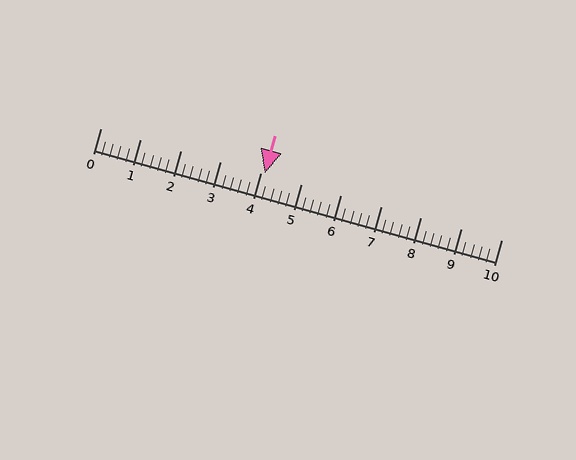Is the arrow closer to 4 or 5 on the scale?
The arrow is closer to 4.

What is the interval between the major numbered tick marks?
The major tick marks are spaced 1 units apart.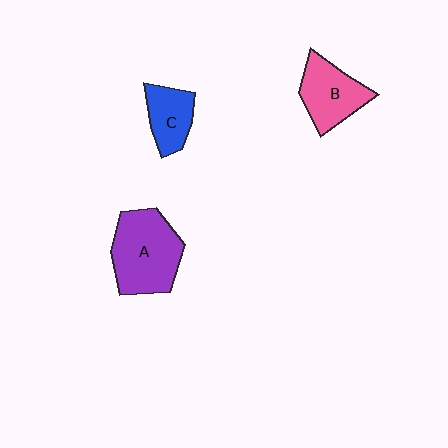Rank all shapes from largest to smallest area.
From largest to smallest: A (purple), B (pink), C (blue).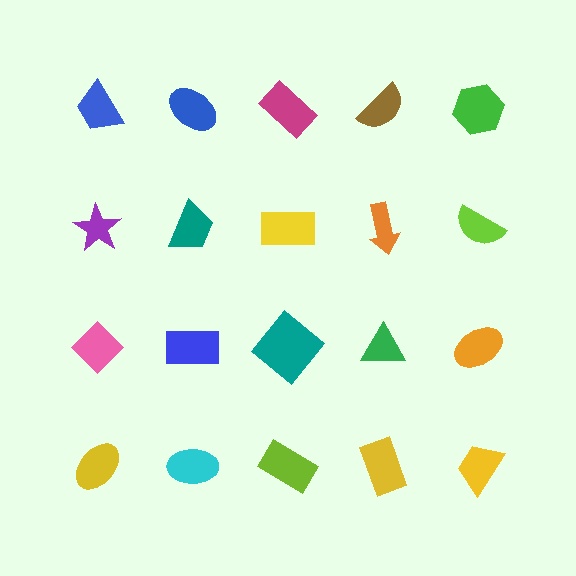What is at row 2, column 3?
A yellow rectangle.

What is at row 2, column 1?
A purple star.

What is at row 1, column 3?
A magenta rectangle.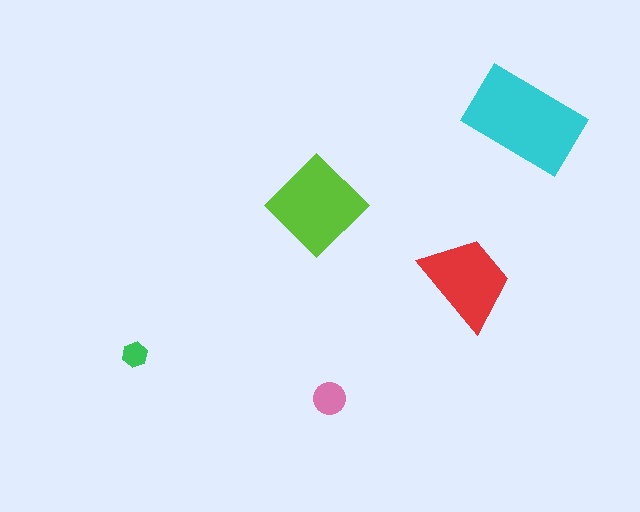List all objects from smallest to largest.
The green hexagon, the pink circle, the red trapezoid, the lime diamond, the cyan rectangle.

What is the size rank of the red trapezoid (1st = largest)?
3rd.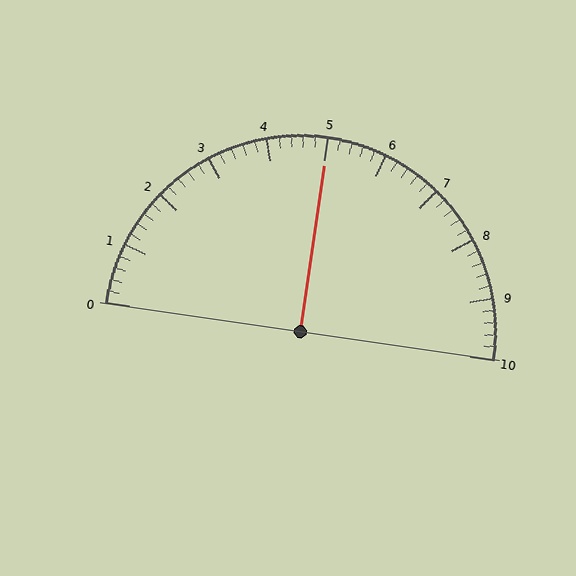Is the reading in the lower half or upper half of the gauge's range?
The reading is in the upper half of the range (0 to 10).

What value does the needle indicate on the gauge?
The needle indicates approximately 5.0.